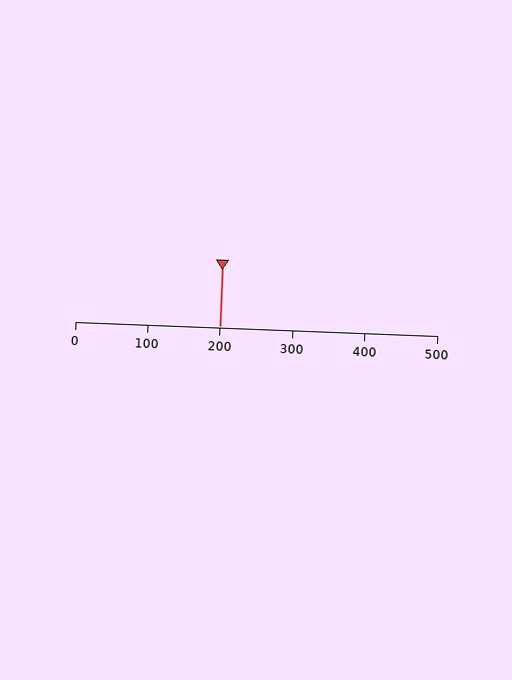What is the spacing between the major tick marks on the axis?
The major ticks are spaced 100 apart.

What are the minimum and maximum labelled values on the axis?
The axis runs from 0 to 500.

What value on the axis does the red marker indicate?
The marker indicates approximately 200.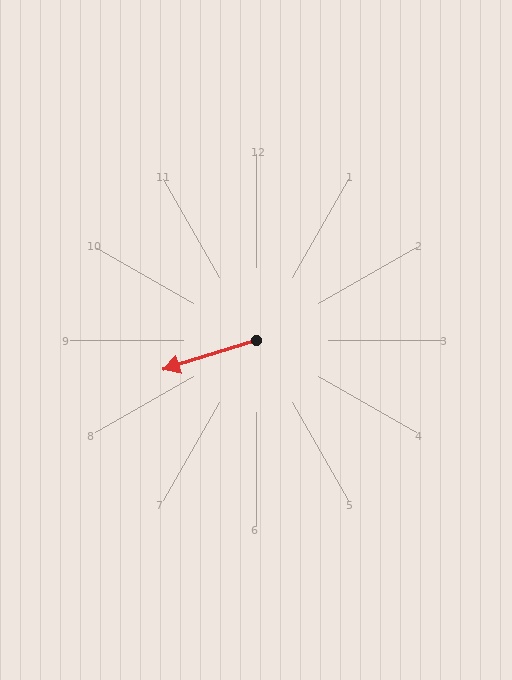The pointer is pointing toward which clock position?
Roughly 8 o'clock.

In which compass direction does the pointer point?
West.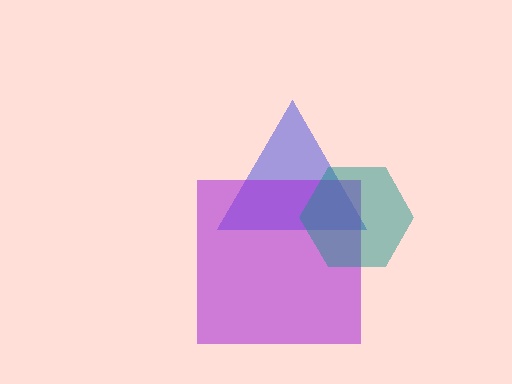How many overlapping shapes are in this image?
There are 3 overlapping shapes in the image.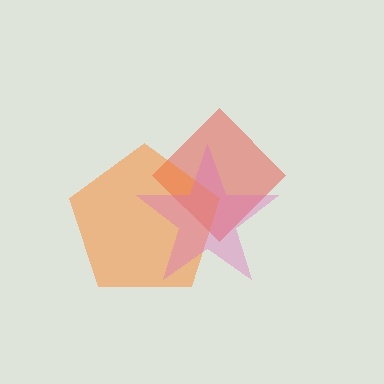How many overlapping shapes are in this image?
There are 3 overlapping shapes in the image.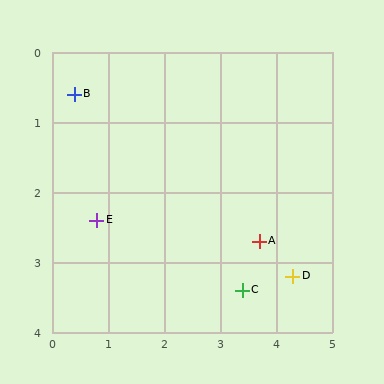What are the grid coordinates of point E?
Point E is at approximately (0.8, 2.4).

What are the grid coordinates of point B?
Point B is at approximately (0.4, 0.6).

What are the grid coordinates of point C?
Point C is at approximately (3.4, 3.4).